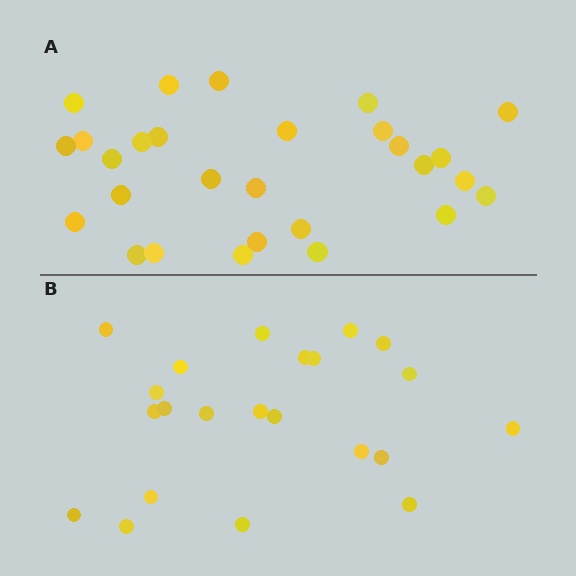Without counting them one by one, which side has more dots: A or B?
Region A (the top region) has more dots.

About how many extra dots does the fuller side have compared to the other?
Region A has about 6 more dots than region B.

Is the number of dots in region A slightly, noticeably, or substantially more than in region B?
Region A has noticeably more, but not dramatically so. The ratio is roughly 1.3 to 1.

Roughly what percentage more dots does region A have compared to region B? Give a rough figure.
About 25% more.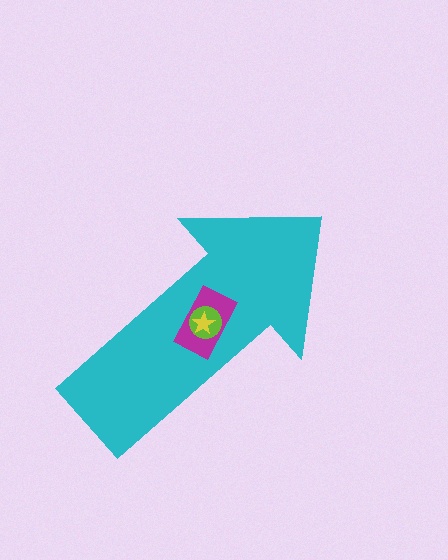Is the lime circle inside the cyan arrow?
Yes.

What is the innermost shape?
The yellow star.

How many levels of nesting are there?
4.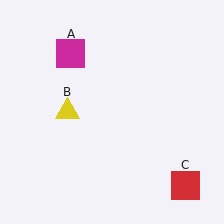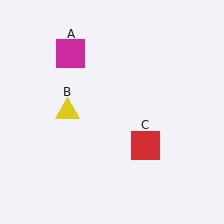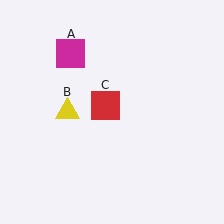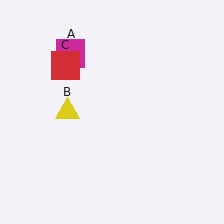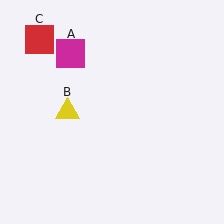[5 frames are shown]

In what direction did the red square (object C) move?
The red square (object C) moved up and to the left.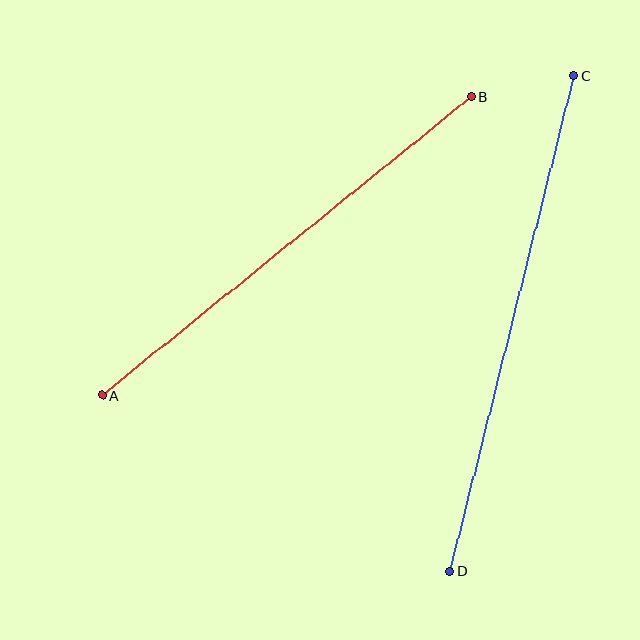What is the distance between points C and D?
The distance is approximately 511 pixels.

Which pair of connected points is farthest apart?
Points C and D are farthest apart.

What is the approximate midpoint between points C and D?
The midpoint is at approximately (512, 324) pixels.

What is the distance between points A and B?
The distance is approximately 475 pixels.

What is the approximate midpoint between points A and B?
The midpoint is at approximately (286, 246) pixels.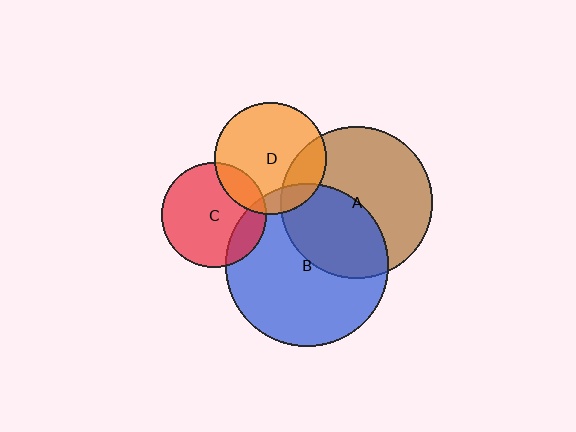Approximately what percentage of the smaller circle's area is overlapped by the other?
Approximately 15%.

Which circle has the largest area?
Circle B (blue).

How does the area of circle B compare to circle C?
Approximately 2.4 times.